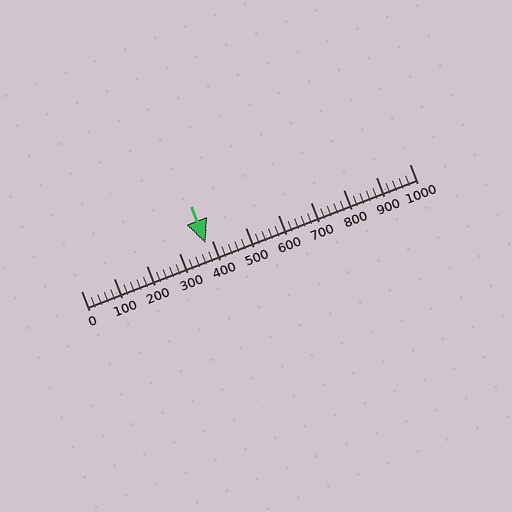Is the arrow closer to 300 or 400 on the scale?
The arrow is closer to 400.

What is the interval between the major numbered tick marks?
The major tick marks are spaced 100 units apart.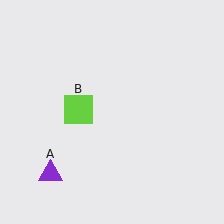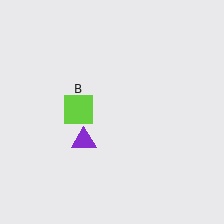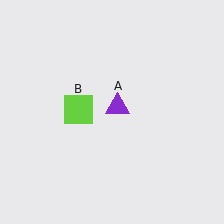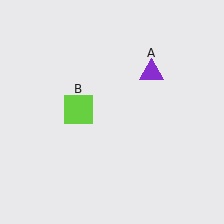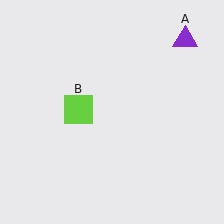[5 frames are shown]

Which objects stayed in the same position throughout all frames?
Lime square (object B) remained stationary.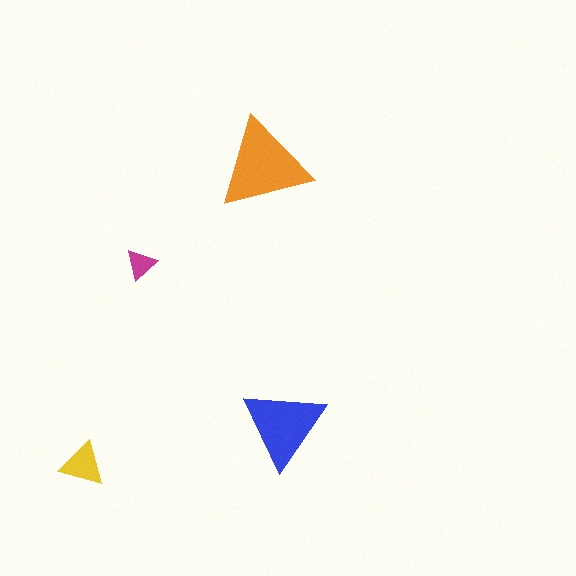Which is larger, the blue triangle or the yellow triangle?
The blue one.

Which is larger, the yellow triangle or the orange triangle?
The orange one.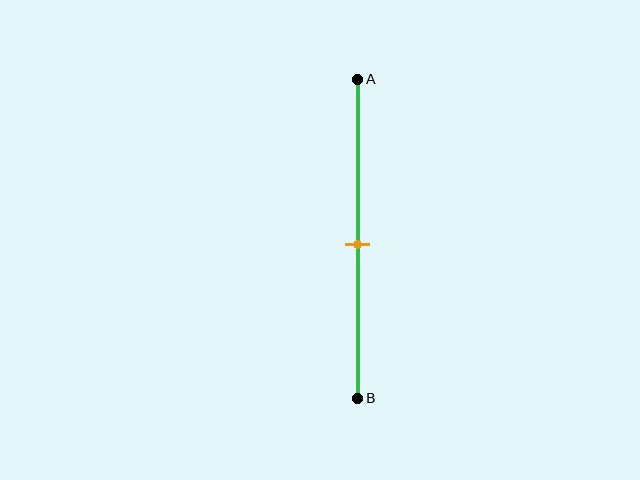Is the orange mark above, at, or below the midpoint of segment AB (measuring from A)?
The orange mark is approximately at the midpoint of segment AB.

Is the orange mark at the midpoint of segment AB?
Yes, the mark is approximately at the midpoint.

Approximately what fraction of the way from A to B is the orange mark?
The orange mark is approximately 50% of the way from A to B.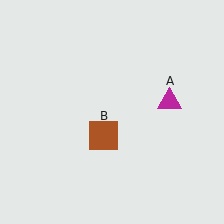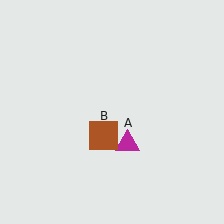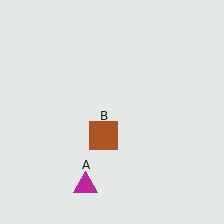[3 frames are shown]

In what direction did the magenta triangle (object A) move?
The magenta triangle (object A) moved down and to the left.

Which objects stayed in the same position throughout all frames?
Brown square (object B) remained stationary.